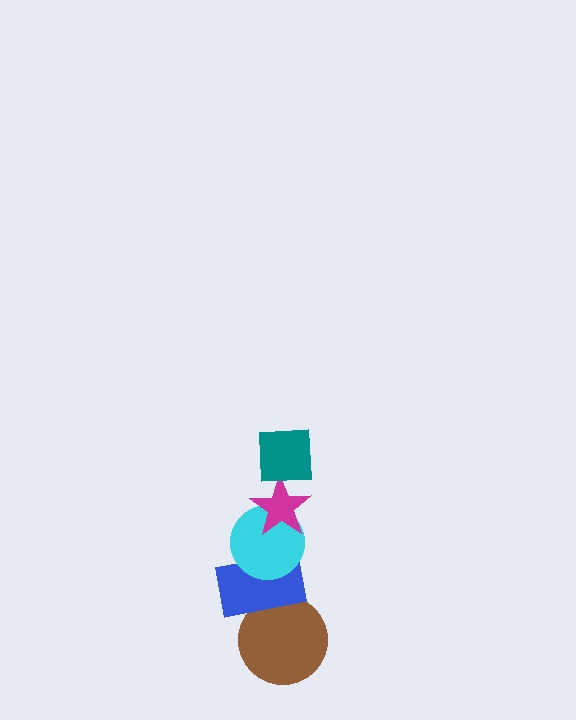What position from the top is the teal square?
The teal square is 1st from the top.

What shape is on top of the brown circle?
The blue rectangle is on top of the brown circle.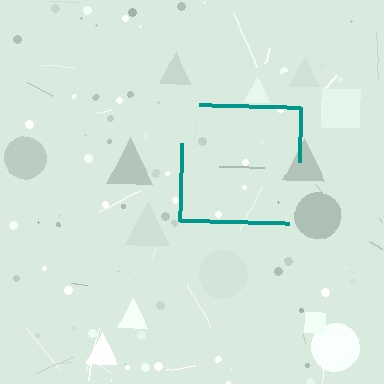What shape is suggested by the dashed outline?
The dashed outline suggests a square.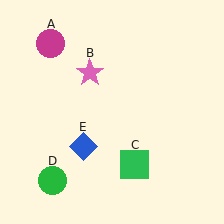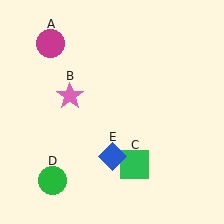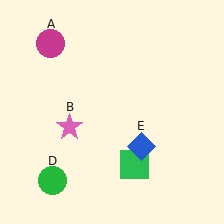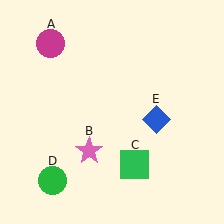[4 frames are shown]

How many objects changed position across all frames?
2 objects changed position: pink star (object B), blue diamond (object E).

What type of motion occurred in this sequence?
The pink star (object B), blue diamond (object E) rotated counterclockwise around the center of the scene.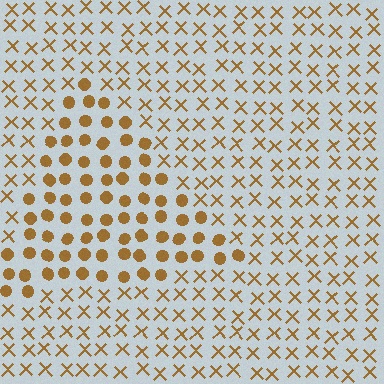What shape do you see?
I see a triangle.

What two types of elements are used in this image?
The image uses circles inside the triangle region and X marks outside it.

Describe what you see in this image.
The image is filled with small brown elements arranged in a uniform grid. A triangle-shaped region contains circles, while the surrounding area contains X marks. The boundary is defined purely by the change in element shape.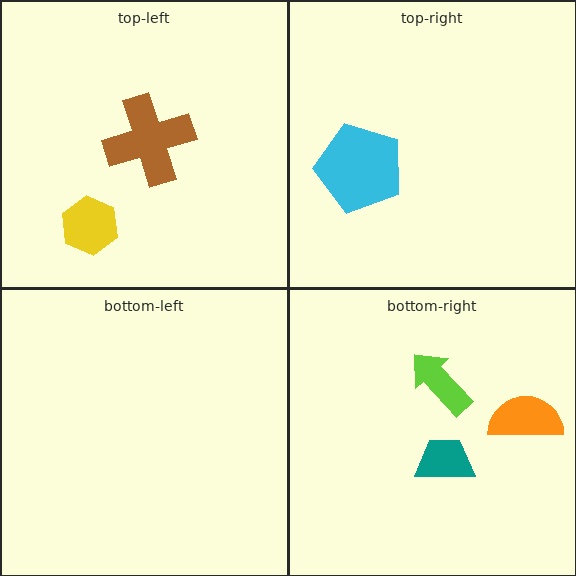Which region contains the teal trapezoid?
The bottom-right region.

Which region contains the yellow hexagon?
The top-left region.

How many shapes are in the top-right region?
1.